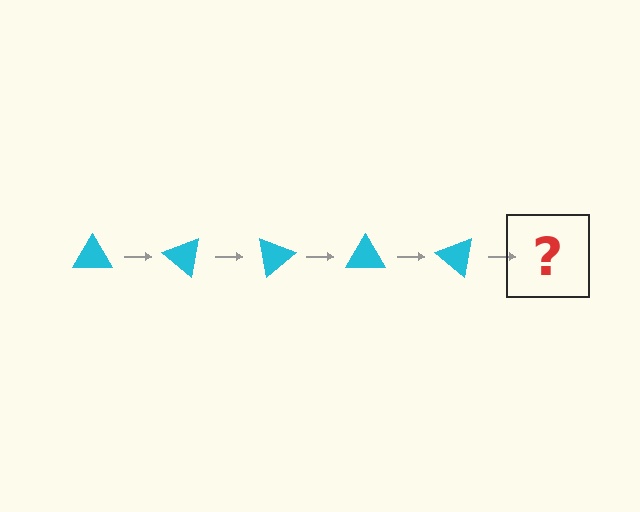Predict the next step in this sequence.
The next step is a cyan triangle rotated 200 degrees.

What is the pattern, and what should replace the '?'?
The pattern is that the triangle rotates 40 degrees each step. The '?' should be a cyan triangle rotated 200 degrees.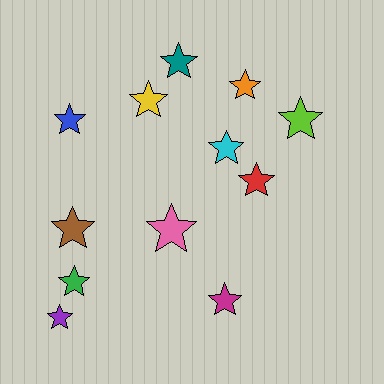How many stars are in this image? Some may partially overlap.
There are 12 stars.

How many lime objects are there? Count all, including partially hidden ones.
There is 1 lime object.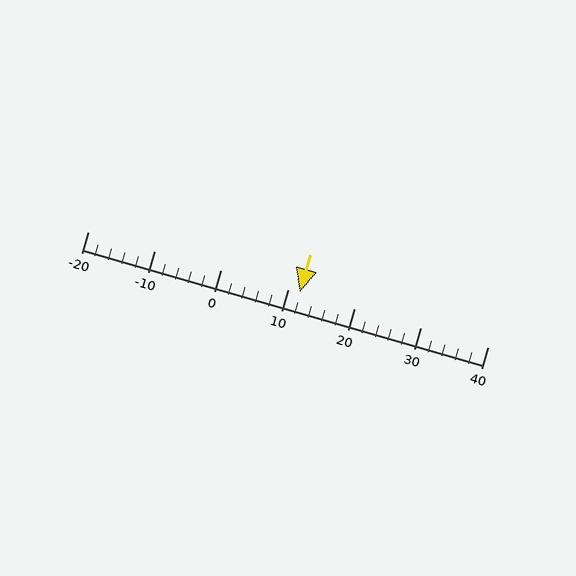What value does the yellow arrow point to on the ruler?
The yellow arrow points to approximately 12.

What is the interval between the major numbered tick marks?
The major tick marks are spaced 10 units apart.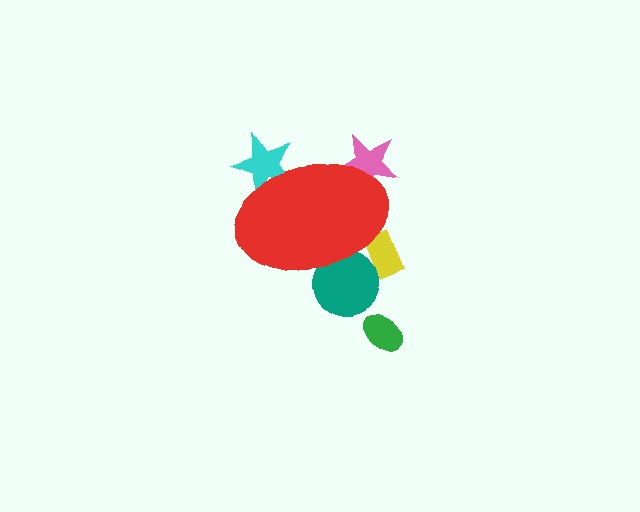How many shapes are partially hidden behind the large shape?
4 shapes are partially hidden.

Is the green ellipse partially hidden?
No, the green ellipse is fully visible.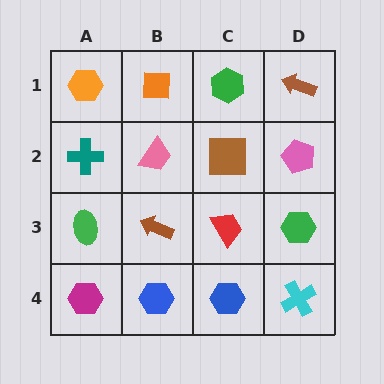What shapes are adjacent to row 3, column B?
A pink trapezoid (row 2, column B), a blue hexagon (row 4, column B), a green ellipse (row 3, column A), a red trapezoid (row 3, column C).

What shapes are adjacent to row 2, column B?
An orange square (row 1, column B), a brown arrow (row 3, column B), a teal cross (row 2, column A), a brown square (row 2, column C).